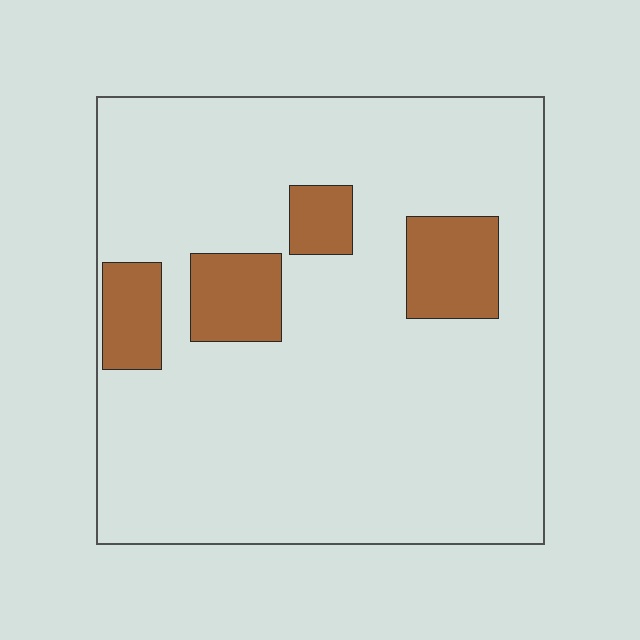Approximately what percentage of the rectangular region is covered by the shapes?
Approximately 15%.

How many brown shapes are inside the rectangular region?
4.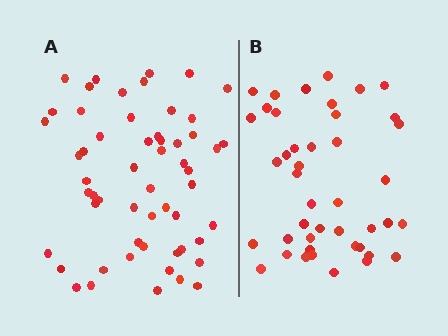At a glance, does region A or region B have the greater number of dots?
Region A (the left region) has more dots.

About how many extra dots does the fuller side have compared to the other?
Region A has approximately 15 more dots than region B.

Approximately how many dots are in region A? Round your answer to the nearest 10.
About 60 dots. (The exact count is 56, which rounds to 60.)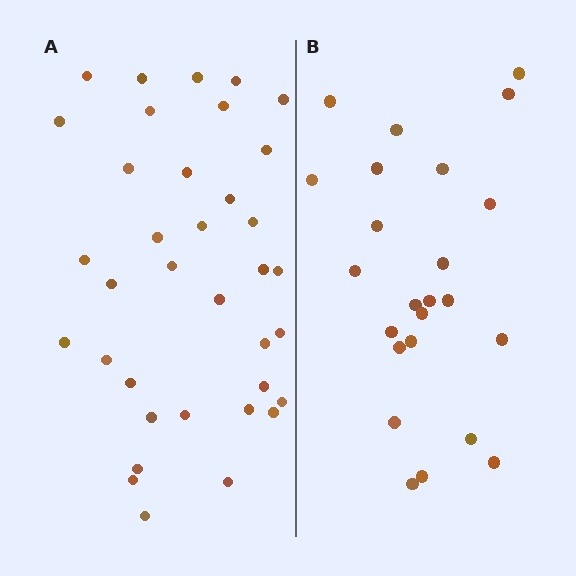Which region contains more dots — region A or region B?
Region A (the left region) has more dots.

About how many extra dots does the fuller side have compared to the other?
Region A has roughly 12 or so more dots than region B.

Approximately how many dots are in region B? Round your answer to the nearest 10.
About 20 dots. (The exact count is 24, which rounds to 20.)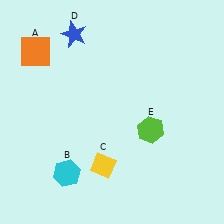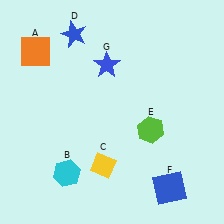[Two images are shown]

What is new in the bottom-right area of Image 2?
A blue square (F) was added in the bottom-right area of Image 2.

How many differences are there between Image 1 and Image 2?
There are 2 differences between the two images.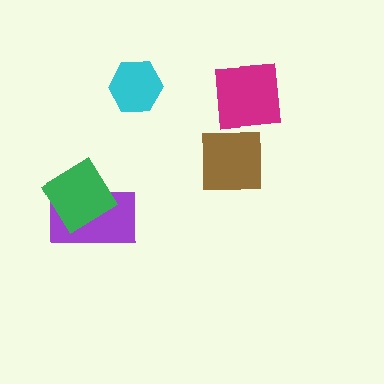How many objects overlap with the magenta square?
0 objects overlap with the magenta square.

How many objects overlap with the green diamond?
1 object overlaps with the green diamond.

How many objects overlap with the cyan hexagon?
0 objects overlap with the cyan hexagon.